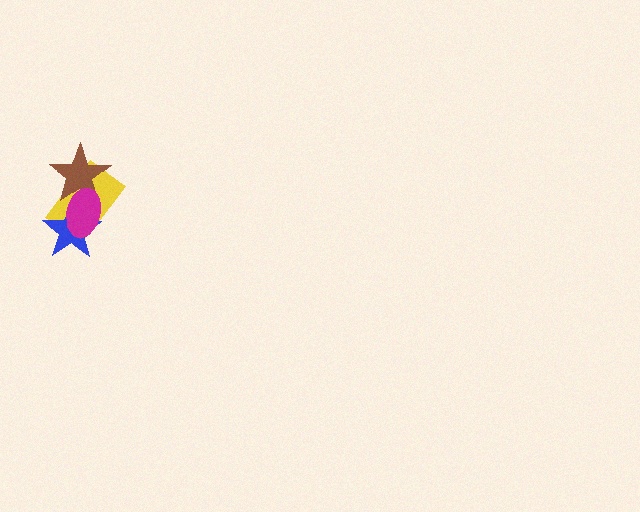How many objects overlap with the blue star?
3 objects overlap with the blue star.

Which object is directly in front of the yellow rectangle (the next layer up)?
The blue star is directly in front of the yellow rectangle.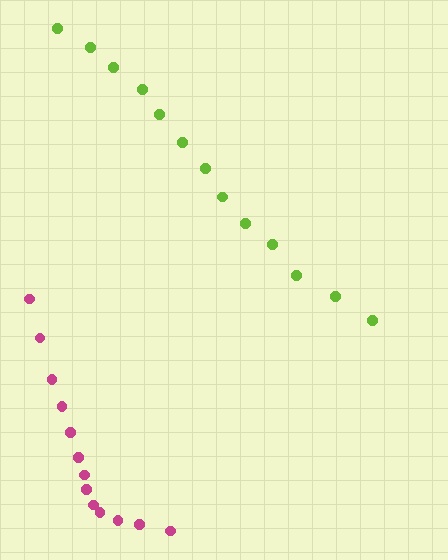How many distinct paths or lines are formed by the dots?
There are 2 distinct paths.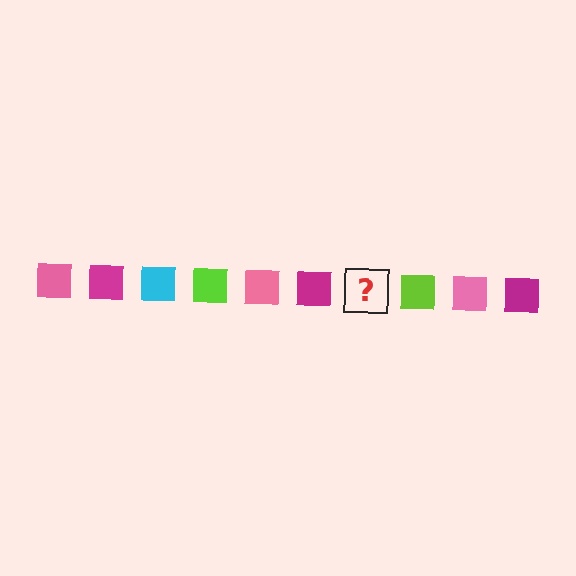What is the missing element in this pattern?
The missing element is a cyan square.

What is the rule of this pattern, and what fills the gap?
The rule is that the pattern cycles through pink, magenta, cyan, lime squares. The gap should be filled with a cyan square.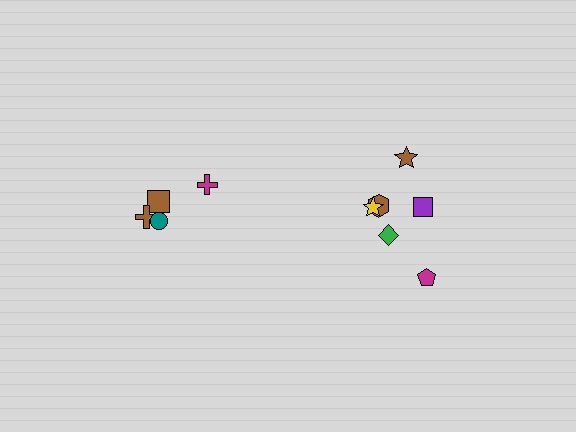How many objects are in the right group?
There are 6 objects.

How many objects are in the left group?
There are 4 objects.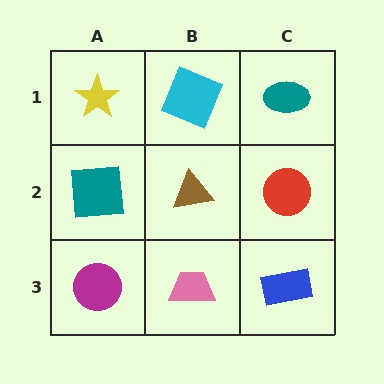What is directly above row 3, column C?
A red circle.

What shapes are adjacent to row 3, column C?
A red circle (row 2, column C), a pink trapezoid (row 3, column B).